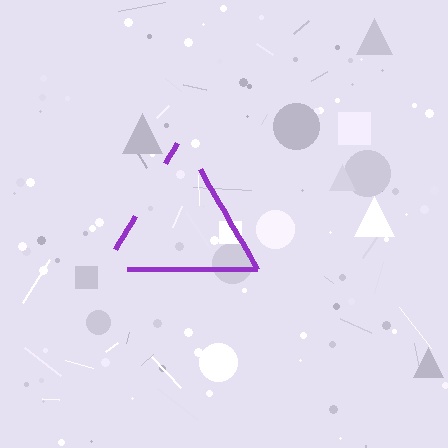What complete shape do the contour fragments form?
The contour fragments form a triangle.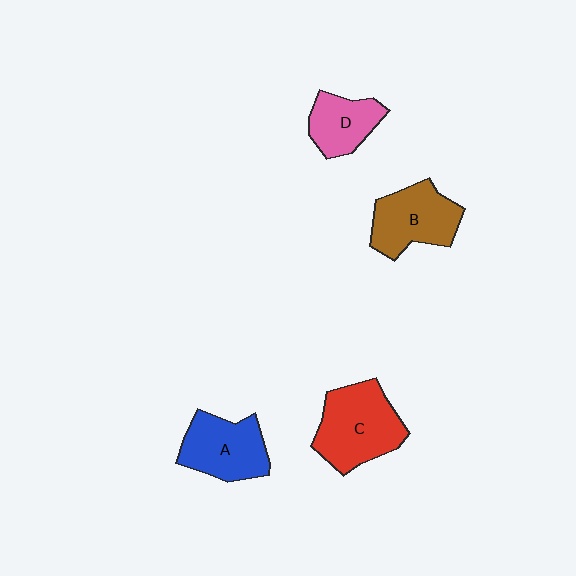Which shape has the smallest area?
Shape D (pink).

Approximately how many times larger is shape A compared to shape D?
Approximately 1.3 times.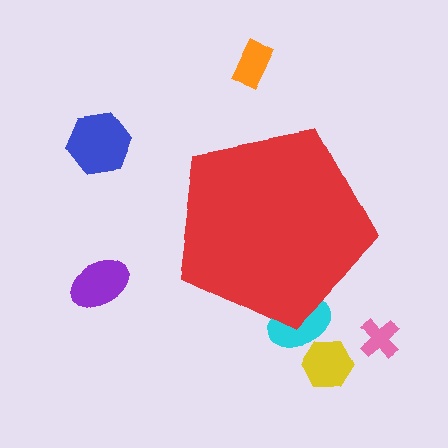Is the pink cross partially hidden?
No, the pink cross is fully visible.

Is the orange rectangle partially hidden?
No, the orange rectangle is fully visible.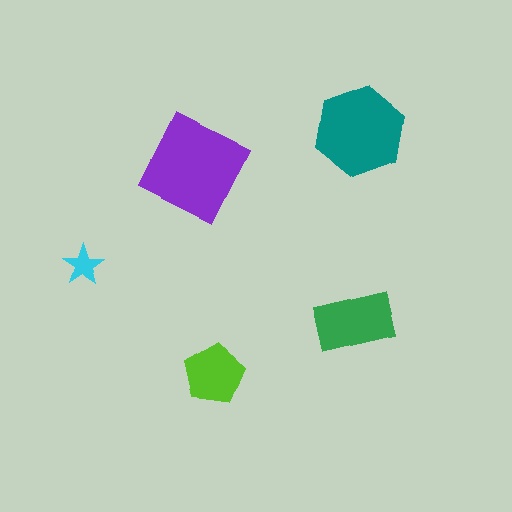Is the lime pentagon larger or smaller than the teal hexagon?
Smaller.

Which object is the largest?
The purple square.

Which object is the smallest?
The cyan star.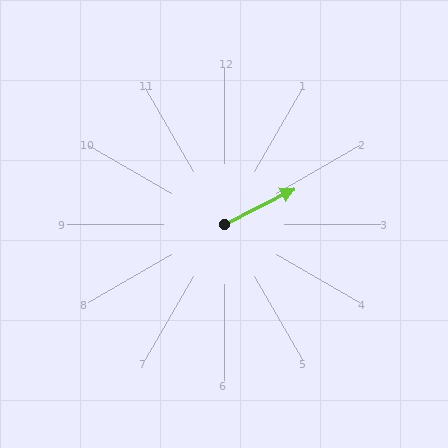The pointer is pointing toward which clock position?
Roughly 2 o'clock.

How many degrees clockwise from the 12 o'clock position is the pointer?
Approximately 63 degrees.